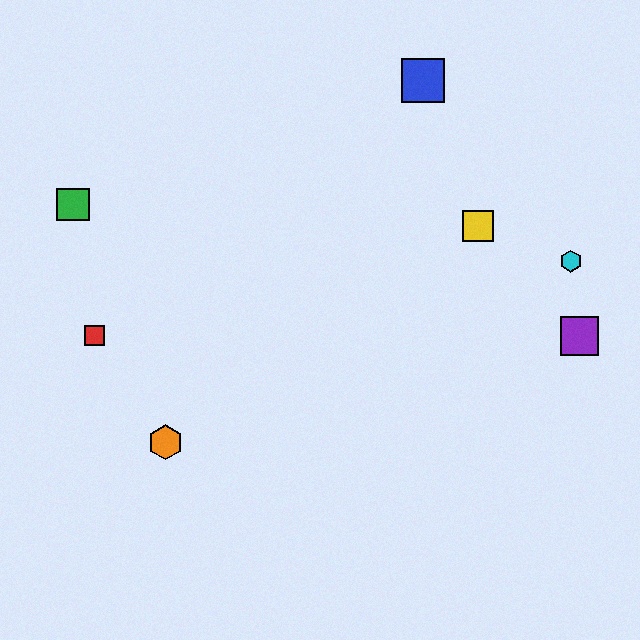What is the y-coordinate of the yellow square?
The yellow square is at y≈226.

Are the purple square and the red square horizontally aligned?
Yes, both are at y≈336.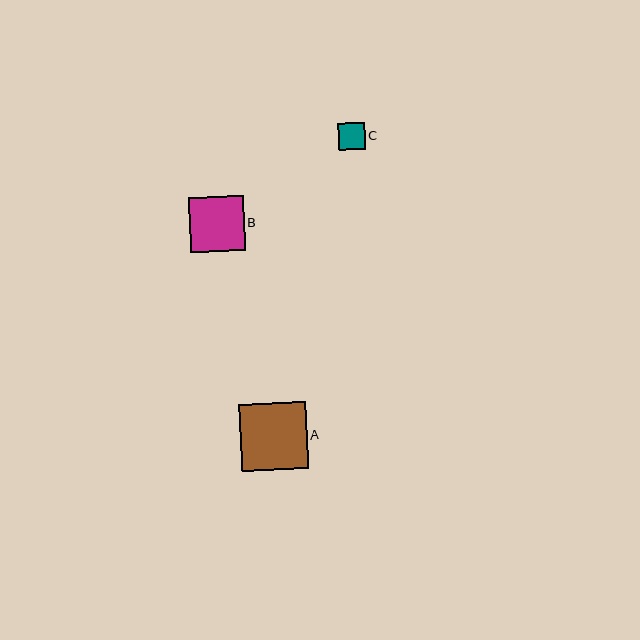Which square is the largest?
Square A is the largest with a size of approximately 67 pixels.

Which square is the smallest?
Square C is the smallest with a size of approximately 26 pixels.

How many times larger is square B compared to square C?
Square B is approximately 2.1 times the size of square C.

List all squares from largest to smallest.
From largest to smallest: A, B, C.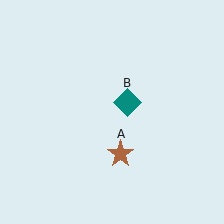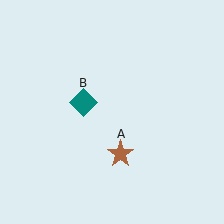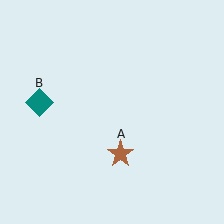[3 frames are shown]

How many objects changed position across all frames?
1 object changed position: teal diamond (object B).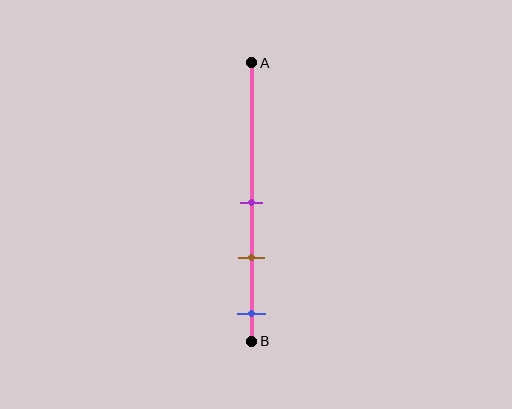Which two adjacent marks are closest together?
The purple and brown marks are the closest adjacent pair.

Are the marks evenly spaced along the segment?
Yes, the marks are approximately evenly spaced.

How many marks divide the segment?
There are 3 marks dividing the segment.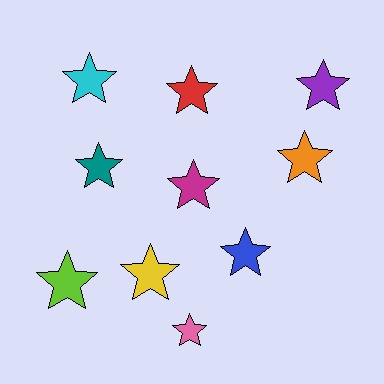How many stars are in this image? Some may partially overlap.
There are 10 stars.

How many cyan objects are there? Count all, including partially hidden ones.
There is 1 cyan object.